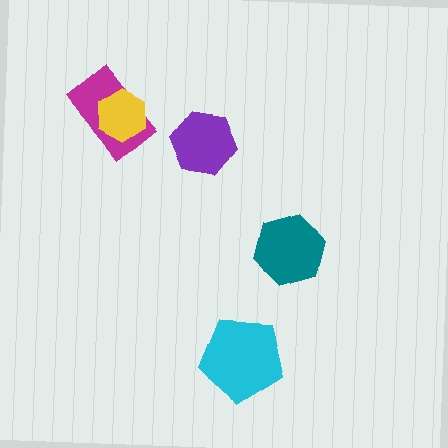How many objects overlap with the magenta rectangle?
1 object overlaps with the magenta rectangle.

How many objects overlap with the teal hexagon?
0 objects overlap with the teal hexagon.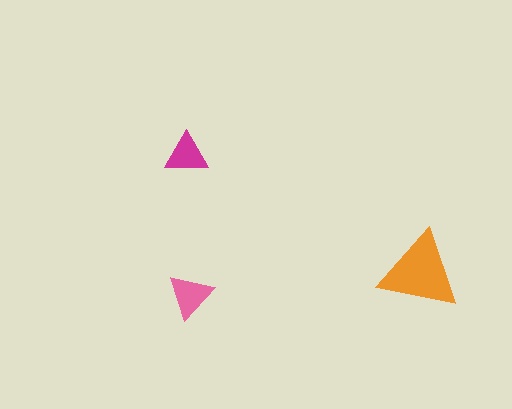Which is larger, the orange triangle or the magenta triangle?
The orange one.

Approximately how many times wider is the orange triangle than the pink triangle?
About 2 times wider.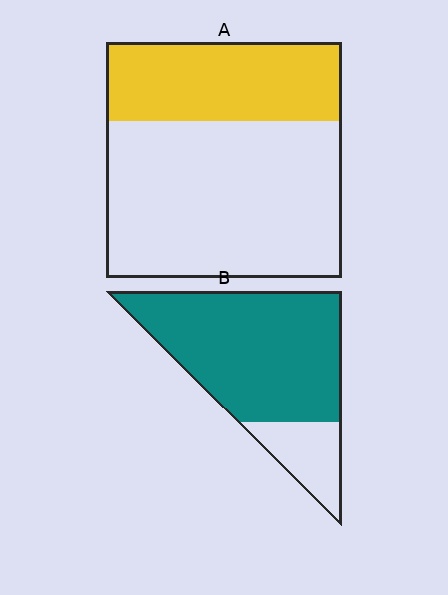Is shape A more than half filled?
No.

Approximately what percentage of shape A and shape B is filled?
A is approximately 35% and B is approximately 80%.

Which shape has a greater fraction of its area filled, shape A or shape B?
Shape B.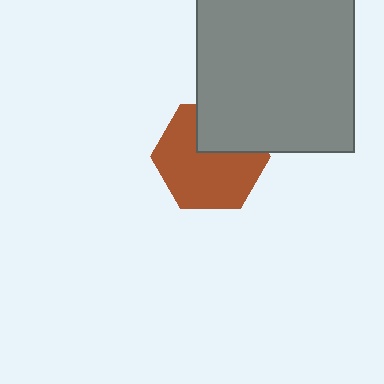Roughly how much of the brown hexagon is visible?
Most of it is visible (roughly 69%).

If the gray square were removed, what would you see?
You would see the complete brown hexagon.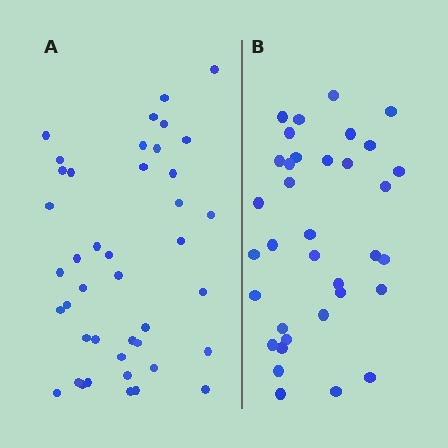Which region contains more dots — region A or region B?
Region A (the left region) has more dots.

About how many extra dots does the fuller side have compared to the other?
Region A has roughly 8 or so more dots than region B.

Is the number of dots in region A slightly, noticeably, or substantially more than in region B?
Region A has only slightly more — the two regions are fairly close. The ratio is roughly 1.2 to 1.